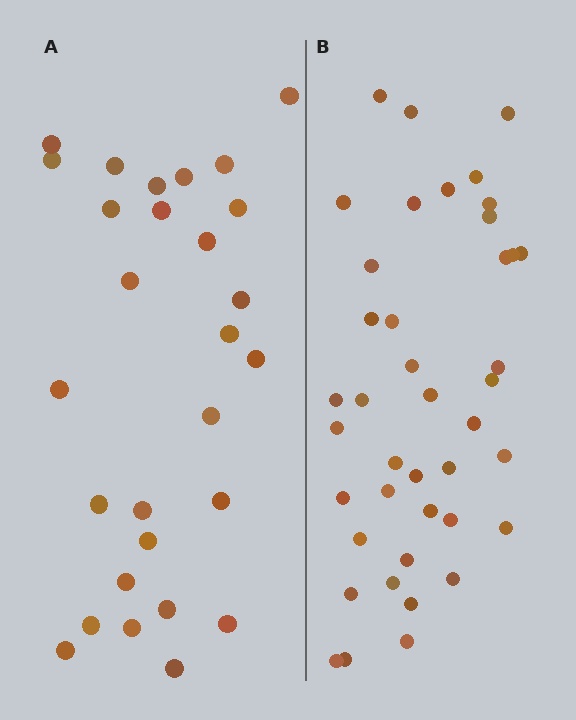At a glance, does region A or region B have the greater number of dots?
Region B (the right region) has more dots.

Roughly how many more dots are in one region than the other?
Region B has approximately 15 more dots than region A.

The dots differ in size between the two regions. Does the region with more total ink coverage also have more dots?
No. Region A has more total ink coverage because its dots are larger, but region B actually contains more individual dots. Total area can be misleading — the number of items is what matters here.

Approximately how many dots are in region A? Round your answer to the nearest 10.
About 30 dots. (The exact count is 28, which rounds to 30.)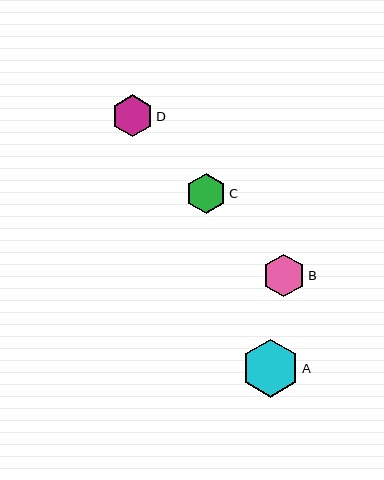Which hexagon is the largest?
Hexagon A is the largest with a size of approximately 58 pixels.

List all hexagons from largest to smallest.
From largest to smallest: A, B, D, C.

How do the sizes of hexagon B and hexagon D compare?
Hexagon B and hexagon D are approximately the same size.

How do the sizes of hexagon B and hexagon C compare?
Hexagon B and hexagon C are approximately the same size.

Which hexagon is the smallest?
Hexagon C is the smallest with a size of approximately 40 pixels.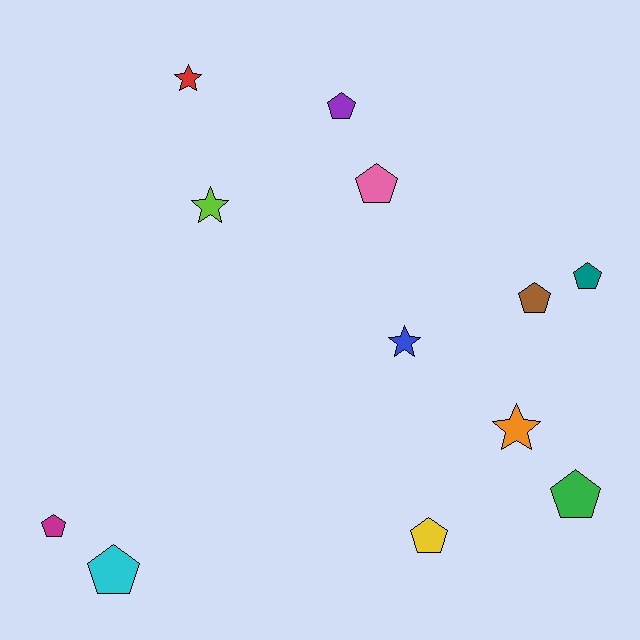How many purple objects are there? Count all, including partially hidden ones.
There is 1 purple object.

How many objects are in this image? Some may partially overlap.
There are 12 objects.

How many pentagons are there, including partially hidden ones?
There are 8 pentagons.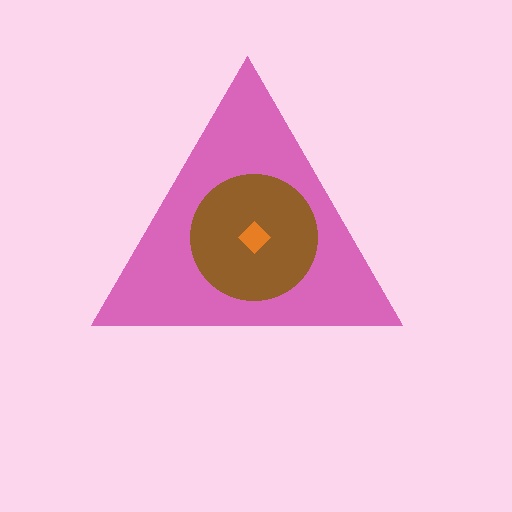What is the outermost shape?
The pink triangle.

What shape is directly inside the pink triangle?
The brown circle.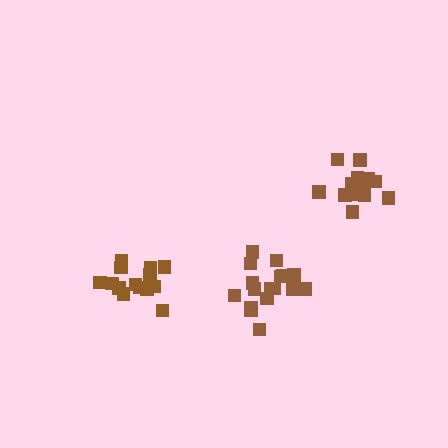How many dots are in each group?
Group 1: 17 dots, Group 2: 14 dots, Group 3: 14 dots (45 total).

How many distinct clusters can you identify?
There are 3 distinct clusters.